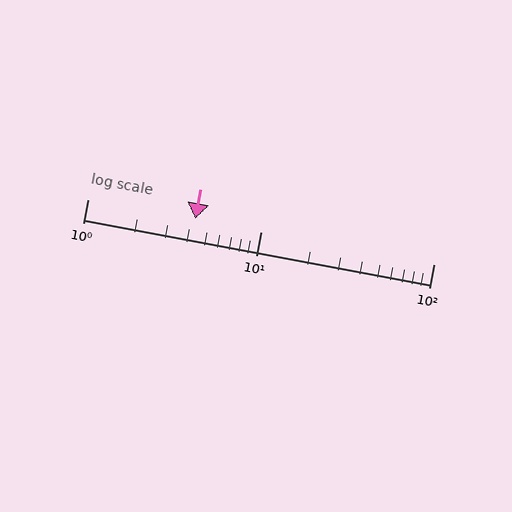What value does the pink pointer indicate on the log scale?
The pointer indicates approximately 4.2.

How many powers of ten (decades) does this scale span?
The scale spans 2 decades, from 1 to 100.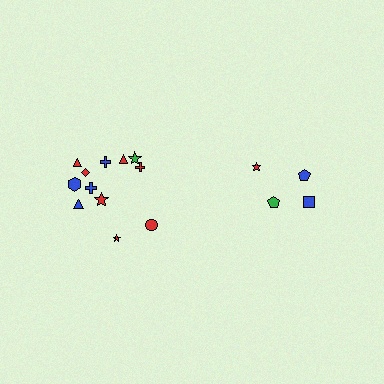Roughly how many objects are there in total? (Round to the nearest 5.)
Roughly 15 objects in total.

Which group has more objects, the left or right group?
The left group.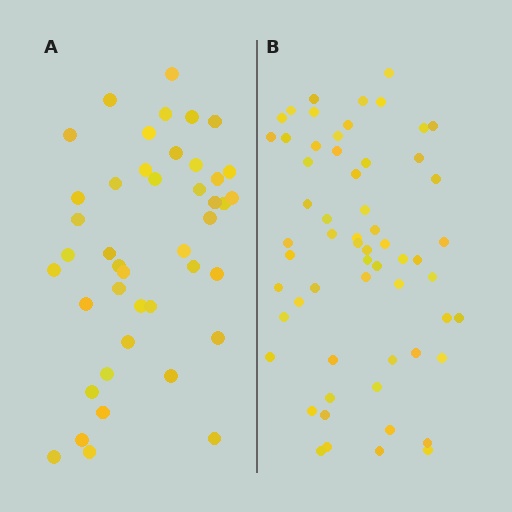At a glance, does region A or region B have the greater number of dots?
Region B (the right region) has more dots.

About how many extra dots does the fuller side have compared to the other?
Region B has approximately 15 more dots than region A.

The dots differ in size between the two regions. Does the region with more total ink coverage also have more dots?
No. Region A has more total ink coverage because its dots are larger, but region B actually contains more individual dots. Total area can be misleading — the number of items is what matters here.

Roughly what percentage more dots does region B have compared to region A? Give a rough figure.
About 40% more.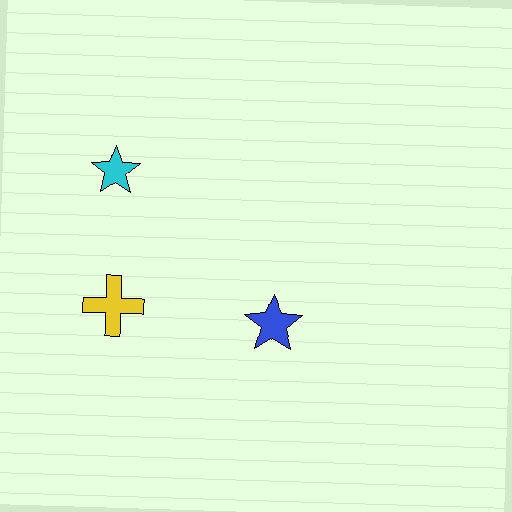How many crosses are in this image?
There is 1 cross.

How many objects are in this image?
There are 3 objects.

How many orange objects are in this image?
There are no orange objects.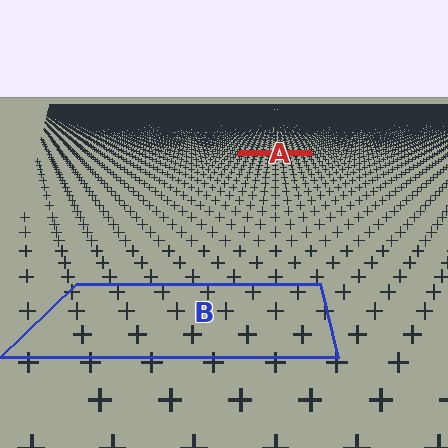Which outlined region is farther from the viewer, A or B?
Region A is farther from the viewer — the texture elements inside it appear smaller and more densely packed.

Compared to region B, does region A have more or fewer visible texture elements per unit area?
Region A has more texture elements per unit area — they are packed more densely because it is farther away.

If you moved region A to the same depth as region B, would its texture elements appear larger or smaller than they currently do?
They would appear larger. At a closer depth, the same texture elements are projected at a bigger on-screen size.